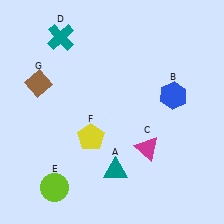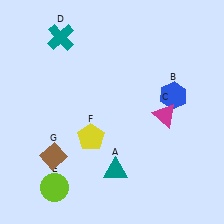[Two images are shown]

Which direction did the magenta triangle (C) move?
The magenta triangle (C) moved up.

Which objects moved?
The objects that moved are: the magenta triangle (C), the brown diamond (G).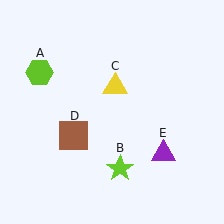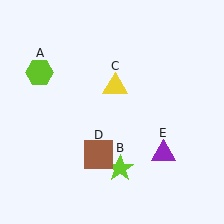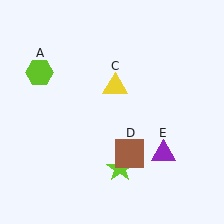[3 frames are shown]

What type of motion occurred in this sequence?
The brown square (object D) rotated counterclockwise around the center of the scene.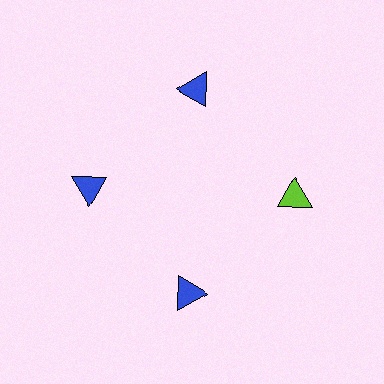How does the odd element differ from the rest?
It has a different color: lime instead of blue.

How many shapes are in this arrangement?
There are 4 shapes arranged in a ring pattern.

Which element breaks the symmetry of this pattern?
The lime triangle at roughly the 3 o'clock position breaks the symmetry. All other shapes are blue triangles.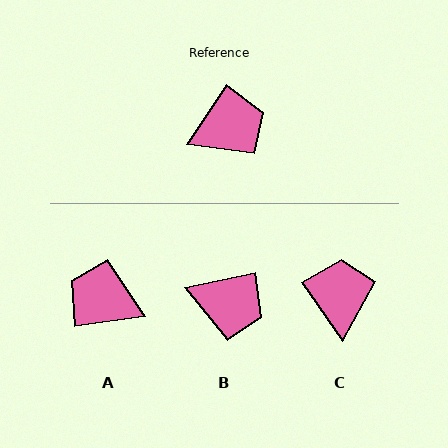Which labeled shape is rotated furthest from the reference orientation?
A, about 132 degrees away.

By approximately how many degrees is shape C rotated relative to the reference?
Approximately 69 degrees counter-clockwise.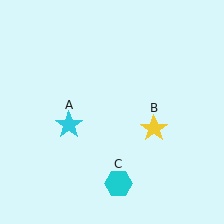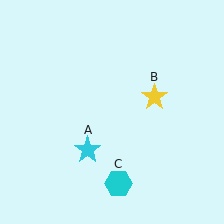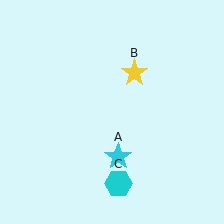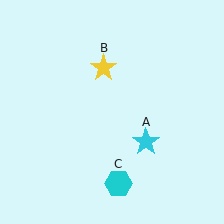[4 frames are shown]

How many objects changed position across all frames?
2 objects changed position: cyan star (object A), yellow star (object B).